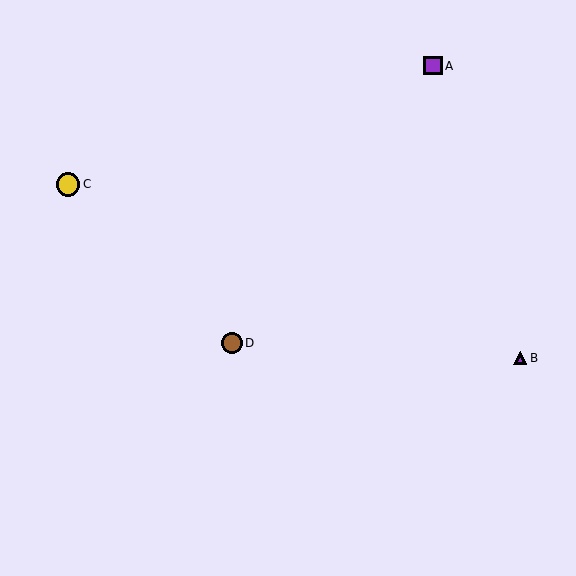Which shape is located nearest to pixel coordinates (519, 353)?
The purple triangle (labeled B) at (520, 358) is nearest to that location.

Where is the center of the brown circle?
The center of the brown circle is at (232, 343).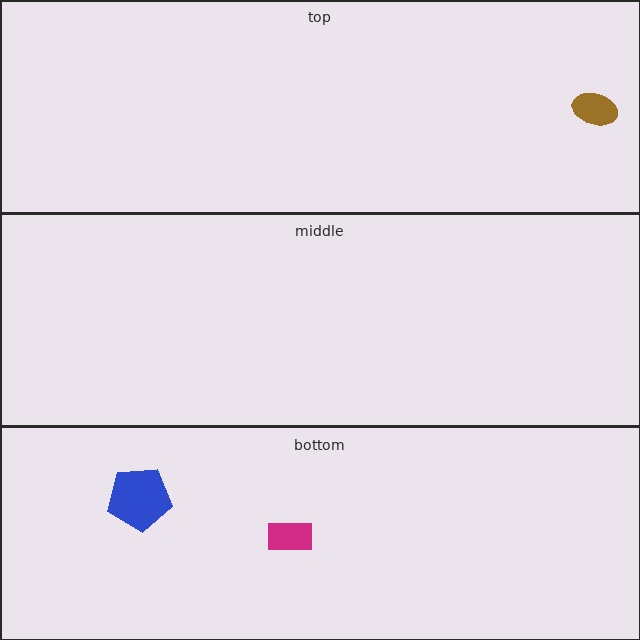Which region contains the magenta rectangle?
The bottom region.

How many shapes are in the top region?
1.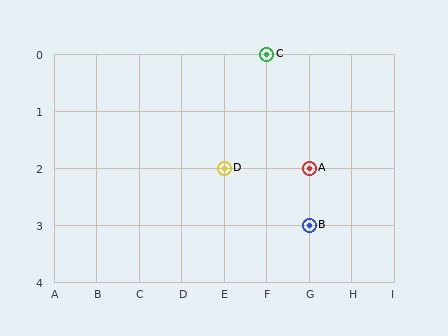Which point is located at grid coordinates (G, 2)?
Point A is at (G, 2).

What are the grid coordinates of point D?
Point D is at grid coordinates (E, 2).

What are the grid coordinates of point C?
Point C is at grid coordinates (F, 0).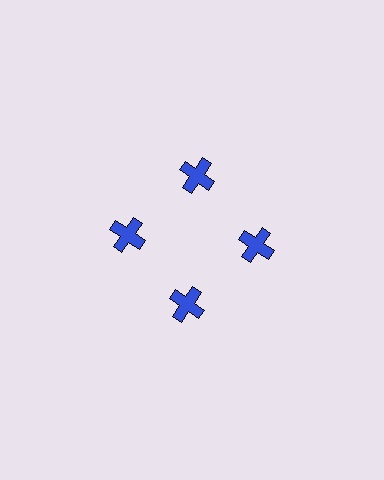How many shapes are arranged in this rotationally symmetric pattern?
There are 4 shapes, arranged in 4 groups of 1.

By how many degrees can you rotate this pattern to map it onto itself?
The pattern maps onto itself every 90 degrees of rotation.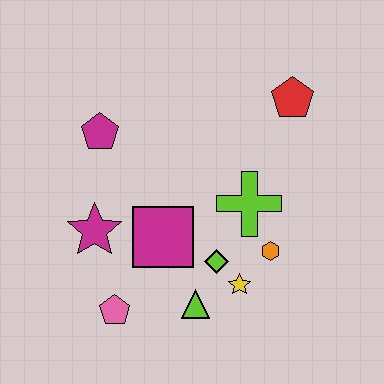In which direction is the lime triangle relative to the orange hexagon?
The lime triangle is to the left of the orange hexagon.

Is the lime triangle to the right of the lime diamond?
No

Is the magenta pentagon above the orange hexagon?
Yes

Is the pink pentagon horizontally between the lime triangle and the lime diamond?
No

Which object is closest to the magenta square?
The lime diamond is closest to the magenta square.